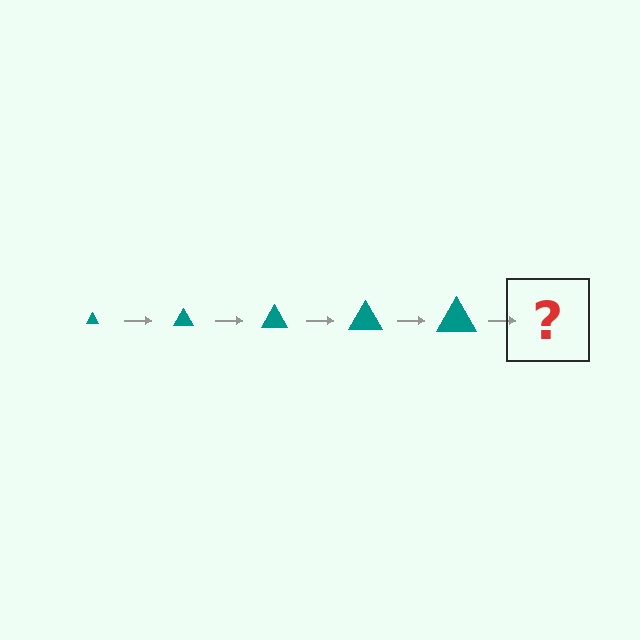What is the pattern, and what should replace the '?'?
The pattern is that the triangle gets progressively larger each step. The '?' should be a teal triangle, larger than the previous one.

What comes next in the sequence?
The next element should be a teal triangle, larger than the previous one.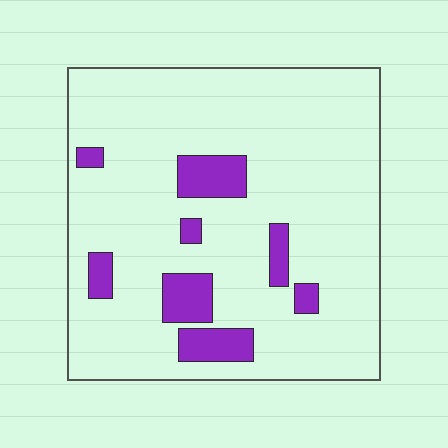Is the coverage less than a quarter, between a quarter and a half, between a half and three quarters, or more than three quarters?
Less than a quarter.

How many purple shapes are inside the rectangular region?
8.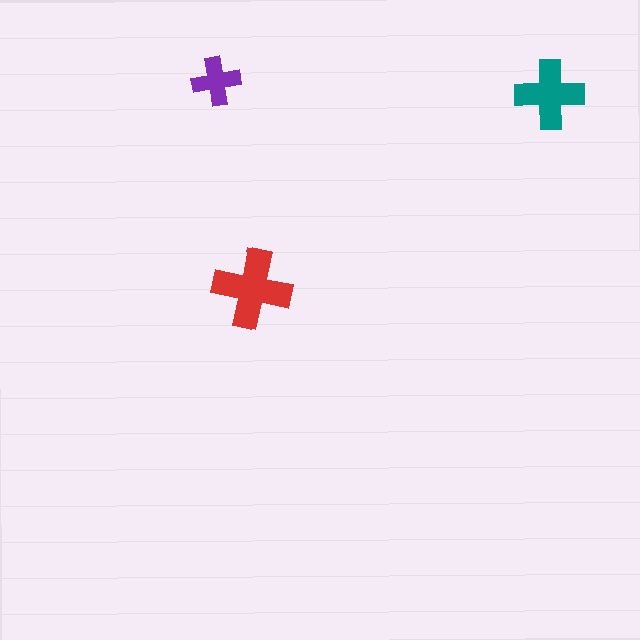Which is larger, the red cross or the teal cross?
The red one.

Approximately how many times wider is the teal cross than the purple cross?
About 1.5 times wider.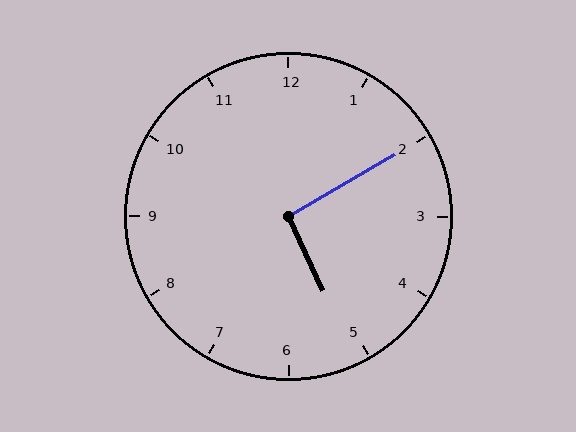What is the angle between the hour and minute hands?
Approximately 95 degrees.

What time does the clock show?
5:10.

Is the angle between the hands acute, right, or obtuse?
It is right.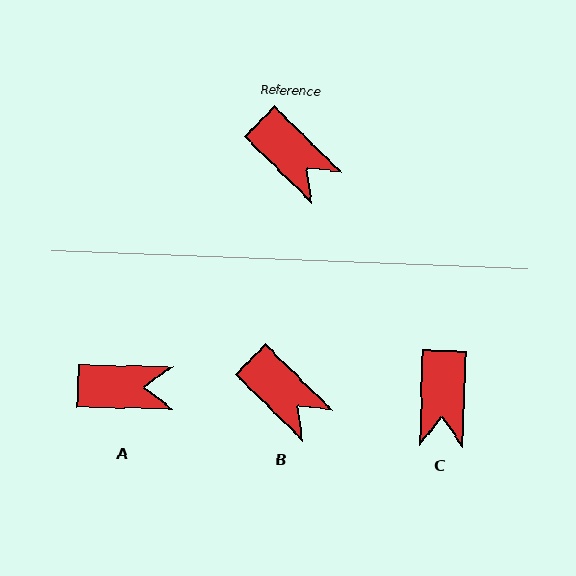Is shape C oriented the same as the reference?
No, it is off by about 48 degrees.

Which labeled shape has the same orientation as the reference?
B.